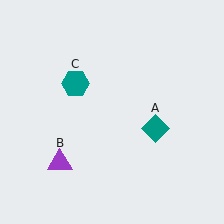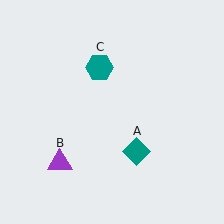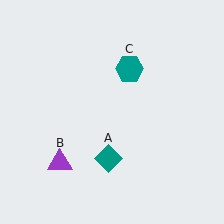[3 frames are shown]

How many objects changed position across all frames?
2 objects changed position: teal diamond (object A), teal hexagon (object C).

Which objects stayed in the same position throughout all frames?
Purple triangle (object B) remained stationary.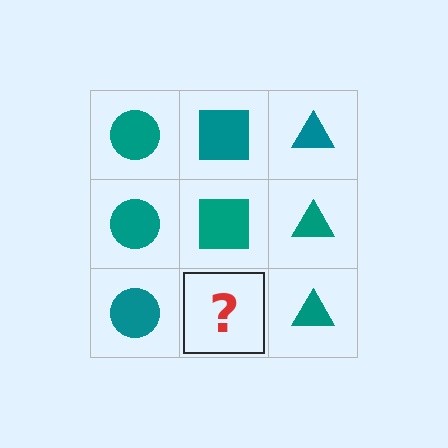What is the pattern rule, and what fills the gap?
The rule is that each column has a consistent shape. The gap should be filled with a teal square.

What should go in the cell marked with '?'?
The missing cell should contain a teal square.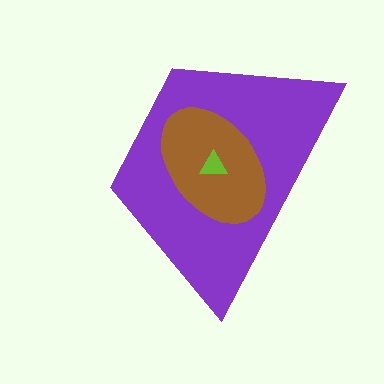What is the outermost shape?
The purple trapezoid.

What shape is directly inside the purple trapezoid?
The brown ellipse.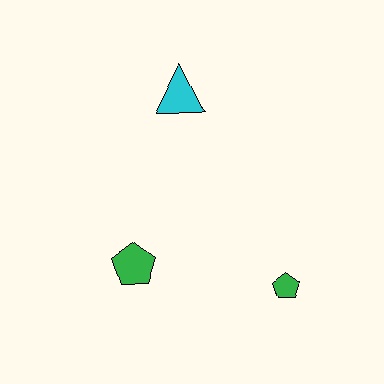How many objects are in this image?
There are 3 objects.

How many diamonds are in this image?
There are no diamonds.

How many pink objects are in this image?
There are no pink objects.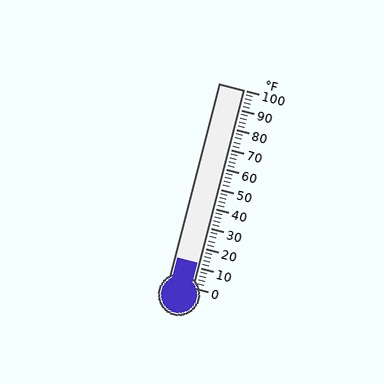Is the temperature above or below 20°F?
The temperature is below 20°F.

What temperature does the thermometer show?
The thermometer shows approximately 12°F.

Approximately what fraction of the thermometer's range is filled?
The thermometer is filled to approximately 10% of its range.